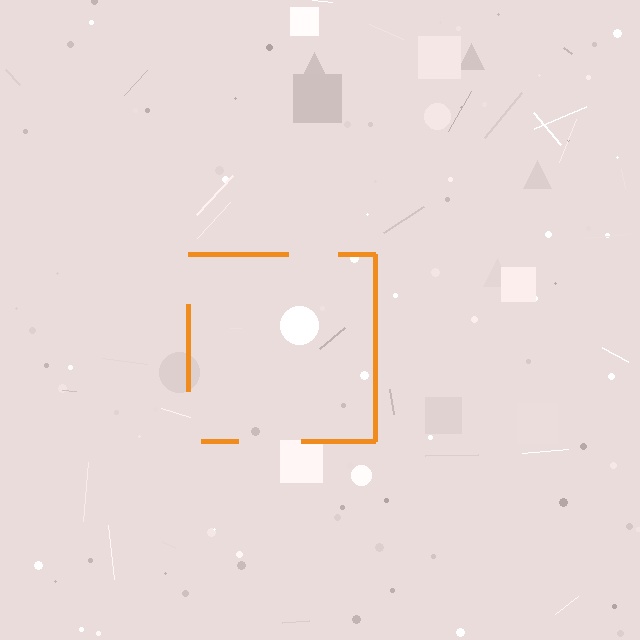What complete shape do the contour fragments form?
The contour fragments form a square.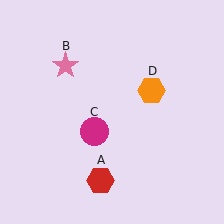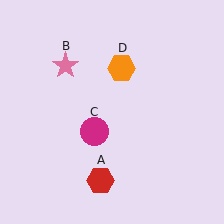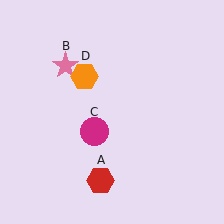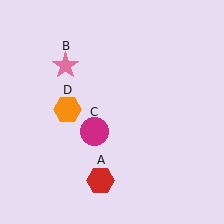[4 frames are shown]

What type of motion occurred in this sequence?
The orange hexagon (object D) rotated counterclockwise around the center of the scene.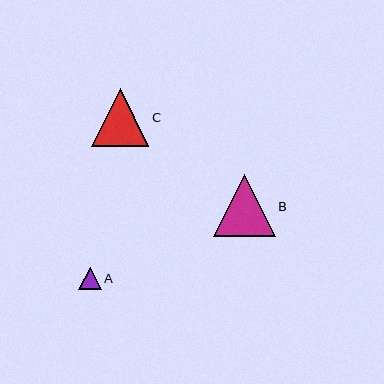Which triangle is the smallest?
Triangle A is the smallest with a size of approximately 23 pixels.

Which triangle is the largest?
Triangle B is the largest with a size of approximately 62 pixels.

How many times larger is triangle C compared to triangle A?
Triangle C is approximately 2.5 times the size of triangle A.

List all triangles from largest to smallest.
From largest to smallest: B, C, A.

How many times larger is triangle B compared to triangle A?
Triangle B is approximately 2.7 times the size of triangle A.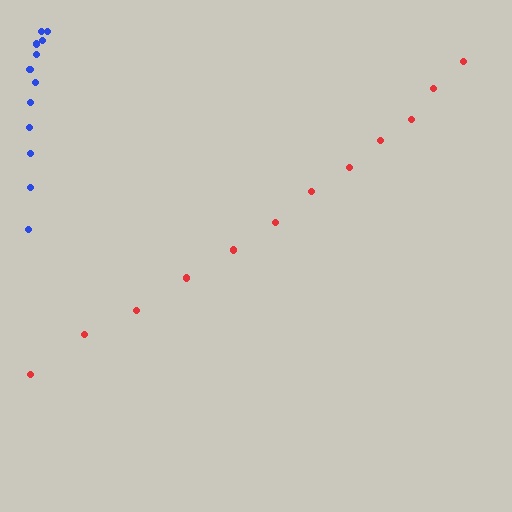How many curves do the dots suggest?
There are 2 distinct paths.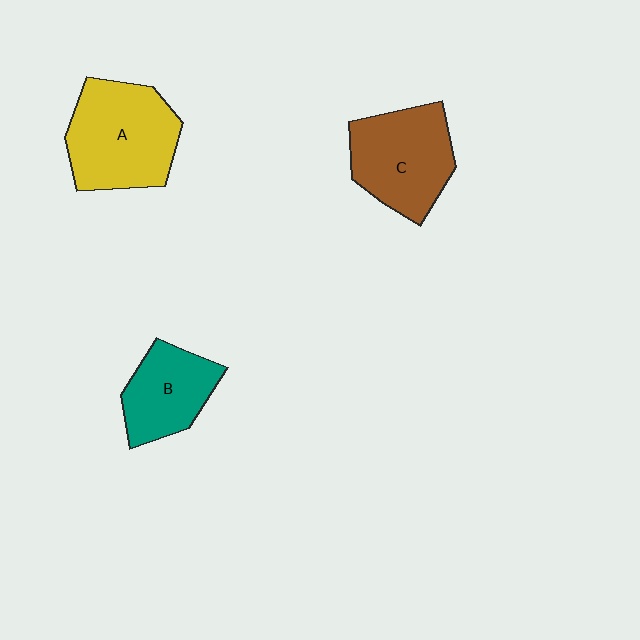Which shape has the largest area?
Shape A (yellow).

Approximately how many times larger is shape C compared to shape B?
Approximately 1.3 times.